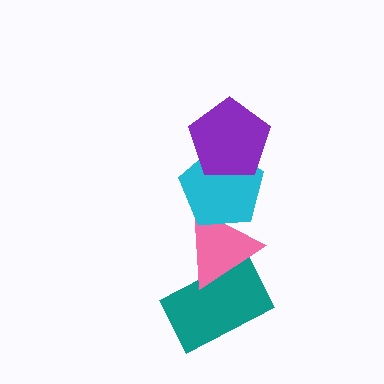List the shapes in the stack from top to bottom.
From top to bottom: the purple pentagon, the cyan pentagon, the pink triangle, the teal rectangle.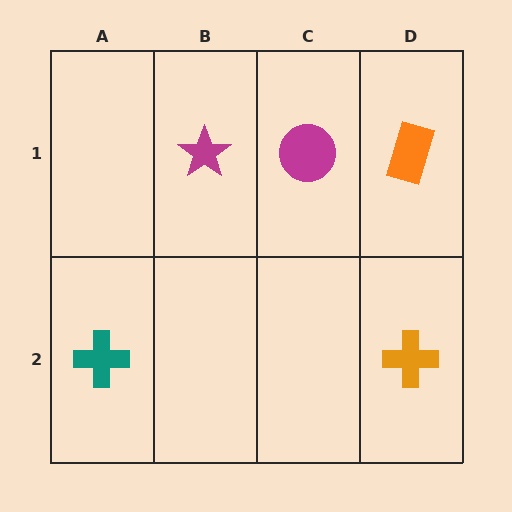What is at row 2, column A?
A teal cross.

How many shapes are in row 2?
2 shapes.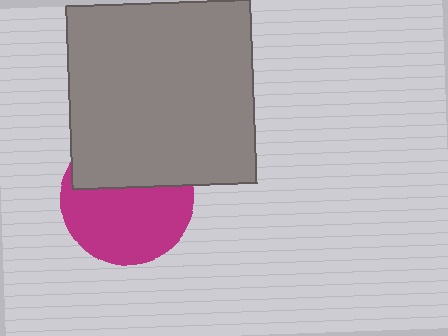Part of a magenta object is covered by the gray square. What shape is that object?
It is a circle.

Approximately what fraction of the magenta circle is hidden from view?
Roughly 40% of the magenta circle is hidden behind the gray square.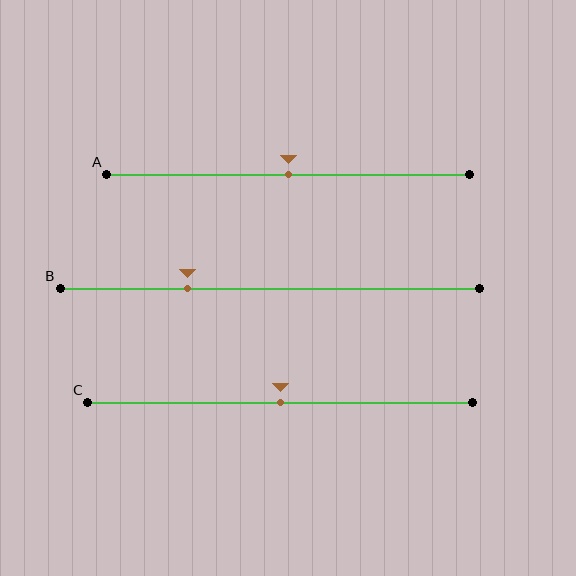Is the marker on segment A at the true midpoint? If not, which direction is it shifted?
Yes, the marker on segment A is at the true midpoint.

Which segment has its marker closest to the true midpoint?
Segment A has its marker closest to the true midpoint.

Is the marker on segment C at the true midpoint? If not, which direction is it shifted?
Yes, the marker on segment C is at the true midpoint.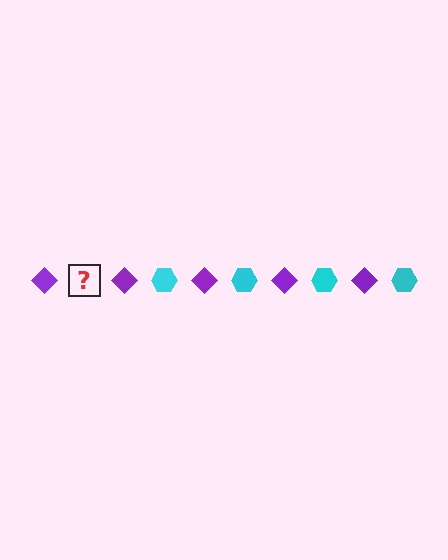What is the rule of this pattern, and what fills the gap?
The rule is that the pattern alternates between purple diamond and cyan hexagon. The gap should be filled with a cyan hexagon.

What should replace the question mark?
The question mark should be replaced with a cyan hexagon.